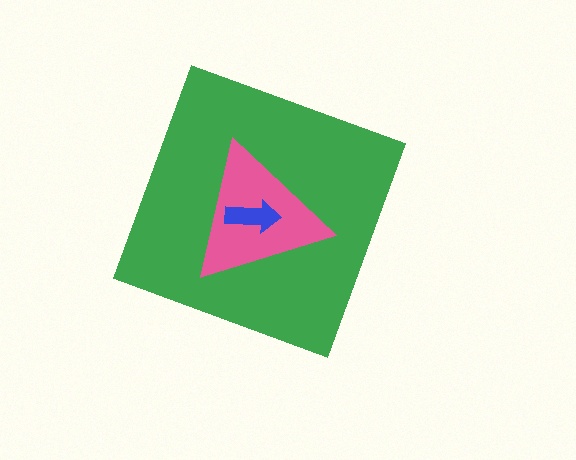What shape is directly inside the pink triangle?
The blue arrow.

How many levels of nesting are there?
3.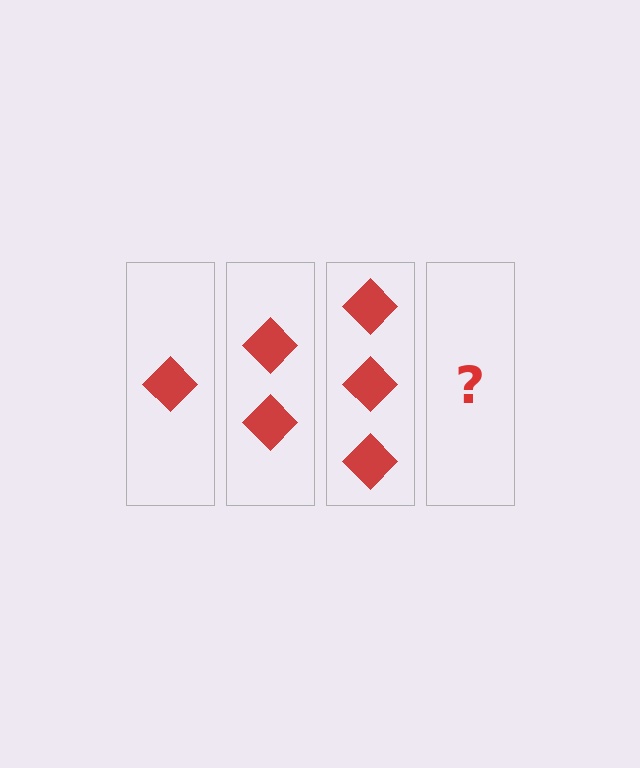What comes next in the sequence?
The next element should be 4 diamonds.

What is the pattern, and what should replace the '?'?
The pattern is that each step adds one more diamond. The '?' should be 4 diamonds.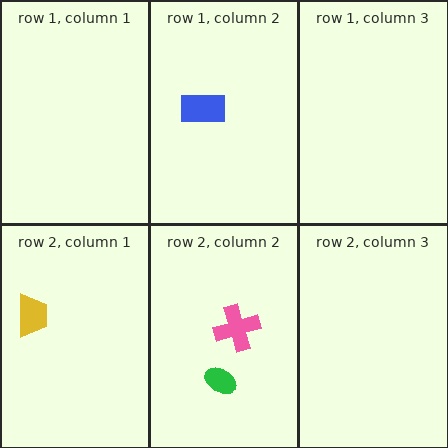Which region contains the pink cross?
The row 2, column 2 region.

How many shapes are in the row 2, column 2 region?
2.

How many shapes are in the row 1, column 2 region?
1.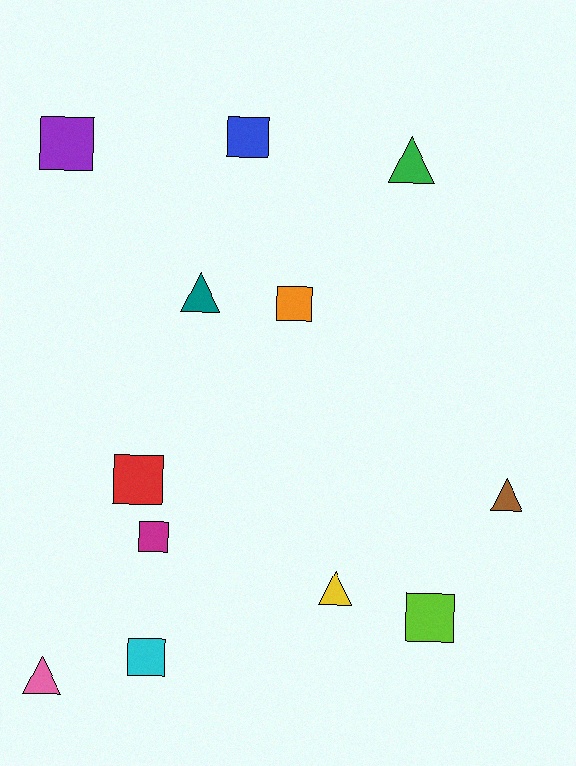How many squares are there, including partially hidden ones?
There are 7 squares.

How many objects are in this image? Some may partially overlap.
There are 12 objects.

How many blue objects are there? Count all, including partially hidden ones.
There is 1 blue object.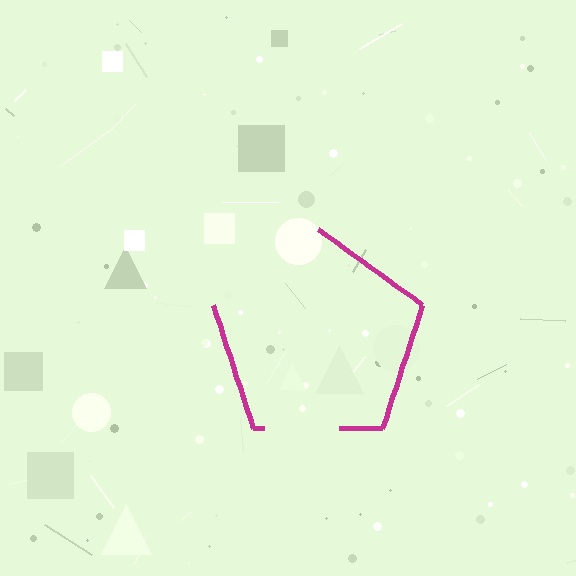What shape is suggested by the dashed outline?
The dashed outline suggests a pentagon.